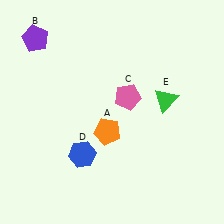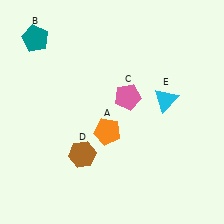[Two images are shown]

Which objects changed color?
B changed from purple to teal. D changed from blue to brown. E changed from green to cyan.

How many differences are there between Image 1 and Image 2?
There are 3 differences between the two images.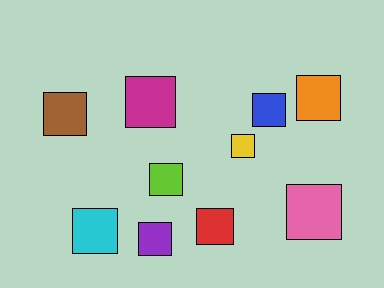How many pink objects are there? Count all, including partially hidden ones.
There is 1 pink object.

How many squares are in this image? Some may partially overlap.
There are 10 squares.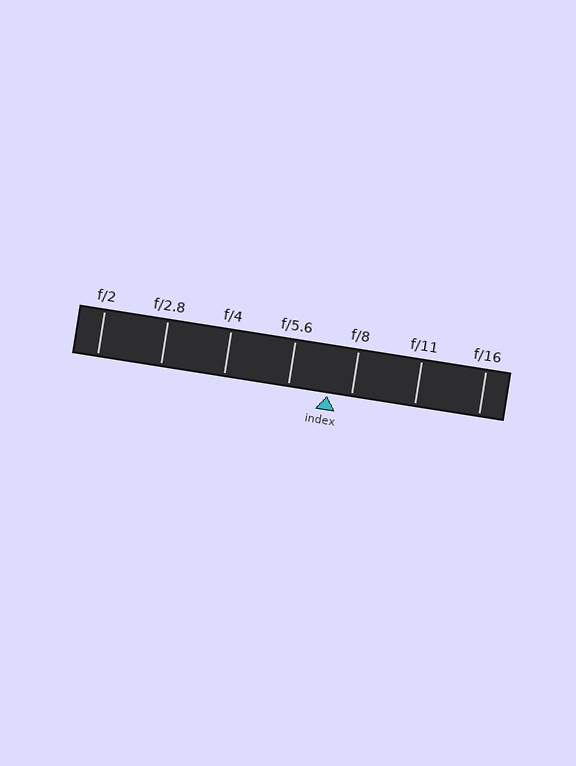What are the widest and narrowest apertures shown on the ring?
The widest aperture shown is f/2 and the narrowest is f/16.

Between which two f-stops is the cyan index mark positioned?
The index mark is between f/5.6 and f/8.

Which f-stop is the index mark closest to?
The index mark is closest to f/8.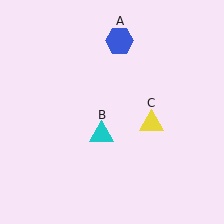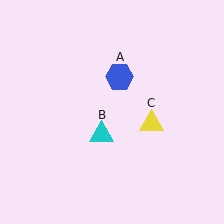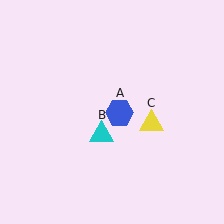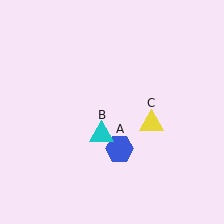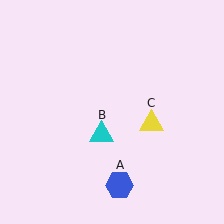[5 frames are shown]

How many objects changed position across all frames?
1 object changed position: blue hexagon (object A).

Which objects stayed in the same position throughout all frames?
Cyan triangle (object B) and yellow triangle (object C) remained stationary.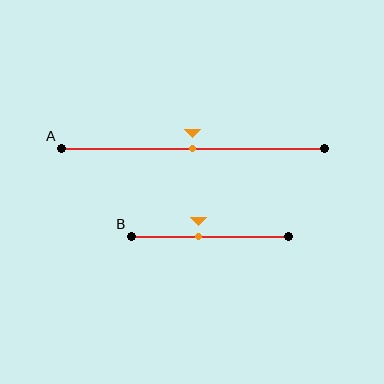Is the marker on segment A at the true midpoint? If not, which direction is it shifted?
Yes, the marker on segment A is at the true midpoint.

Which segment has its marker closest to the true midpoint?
Segment A has its marker closest to the true midpoint.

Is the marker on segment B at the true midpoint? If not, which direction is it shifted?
No, the marker on segment B is shifted to the left by about 8% of the segment length.